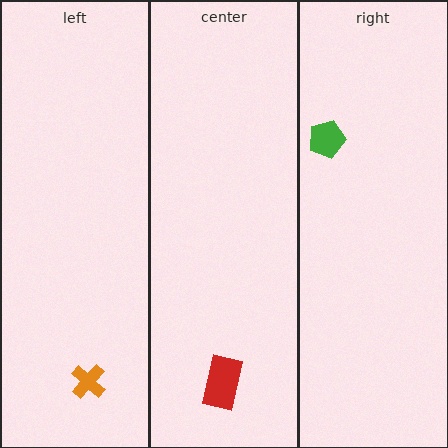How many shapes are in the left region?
1.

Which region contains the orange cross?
The left region.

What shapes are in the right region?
The green pentagon.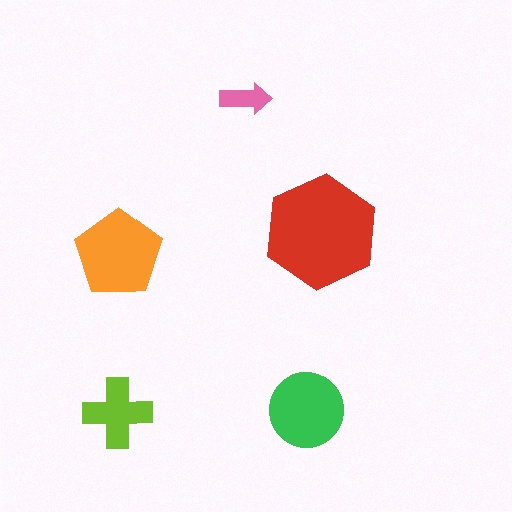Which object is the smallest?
The pink arrow.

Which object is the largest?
The red hexagon.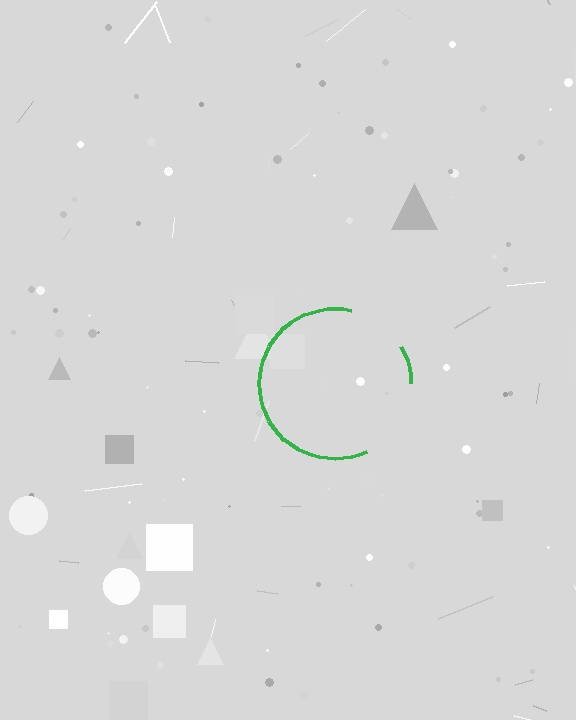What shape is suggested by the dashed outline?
The dashed outline suggests a circle.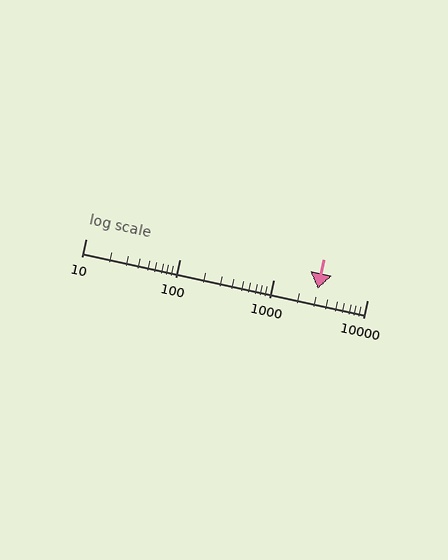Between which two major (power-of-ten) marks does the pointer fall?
The pointer is between 1000 and 10000.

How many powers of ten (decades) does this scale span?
The scale spans 3 decades, from 10 to 10000.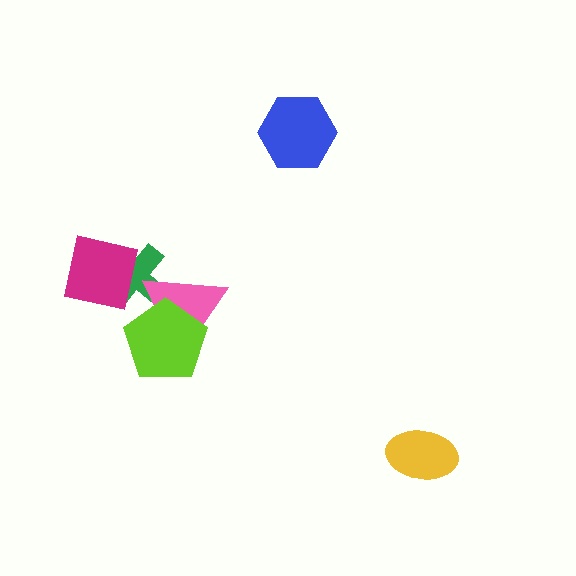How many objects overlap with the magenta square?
1 object overlaps with the magenta square.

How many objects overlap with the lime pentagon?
1 object overlaps with the lime pentagon.